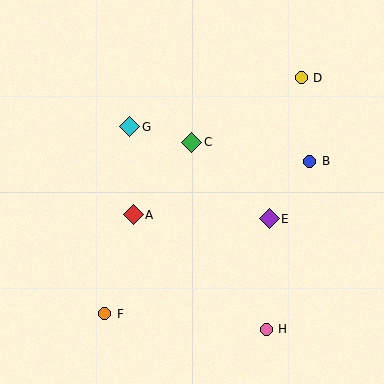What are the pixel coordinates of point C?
Point C is at (192, 142).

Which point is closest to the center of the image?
Point C at (192, 142) is closest to the center.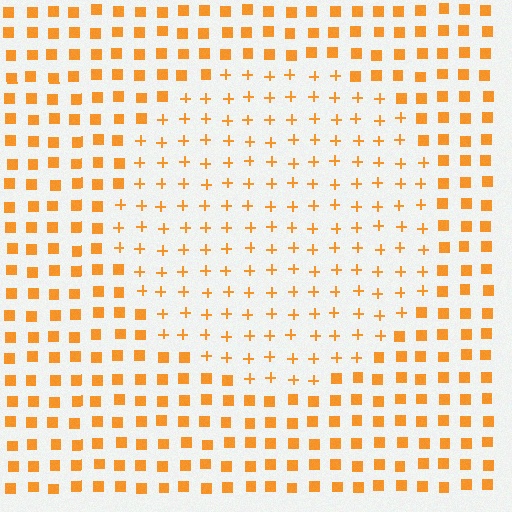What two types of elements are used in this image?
The image uses plus signs inside the circle region and squares outside it.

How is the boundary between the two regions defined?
The boundary is defined by a change in element shape: plus signs inside vs. squares outside. All elements share the same color and spacing.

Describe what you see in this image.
The image is filled with small orange elements arranged in a uniform grid. A circle-shaped region contains plus signs, while the surrounding area contains squares. The boundary is defined purely by the change in element shape.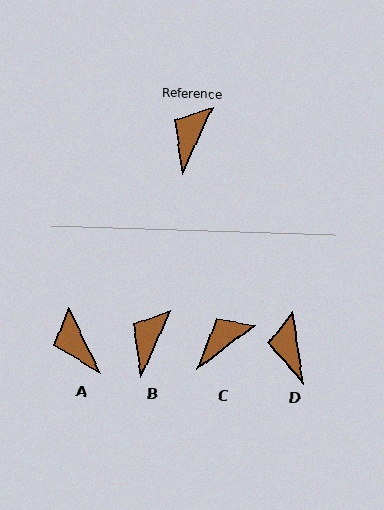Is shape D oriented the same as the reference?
No, it is off by about 33 degrees.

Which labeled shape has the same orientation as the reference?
B.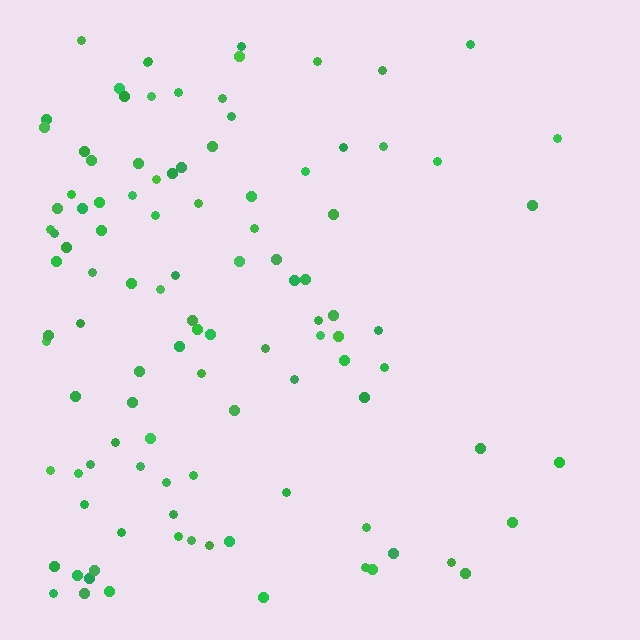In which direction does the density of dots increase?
From right to left, with the left side densest.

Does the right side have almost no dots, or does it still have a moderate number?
Still a moderate number, just noticeably fewer than the left.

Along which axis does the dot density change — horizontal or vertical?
Horizontal.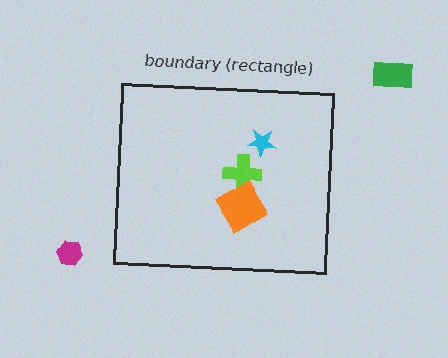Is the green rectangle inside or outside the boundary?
Outside.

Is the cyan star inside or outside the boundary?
Inside.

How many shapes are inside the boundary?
3 inside, 2 outside.